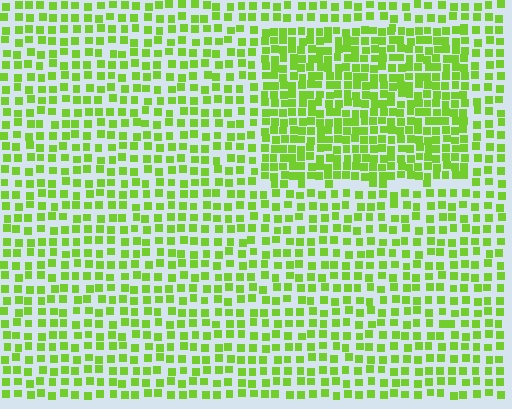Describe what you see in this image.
The image contains small lime elements arranged at two different densities. A rectangle-shaped region is visible where the elements are more densely packed than the surrounding area.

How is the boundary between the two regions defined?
The boundary is defined by a change in element density (approximately 1.7x ratio). All elements are the same color, size, and shape.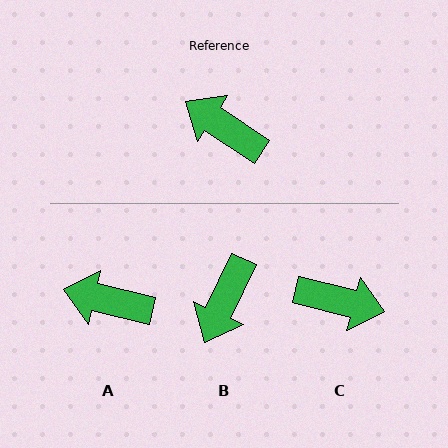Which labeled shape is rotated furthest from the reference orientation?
C, about 160 degrees away.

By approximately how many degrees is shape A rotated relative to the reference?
Approximately 20 degrees counter-clockwise.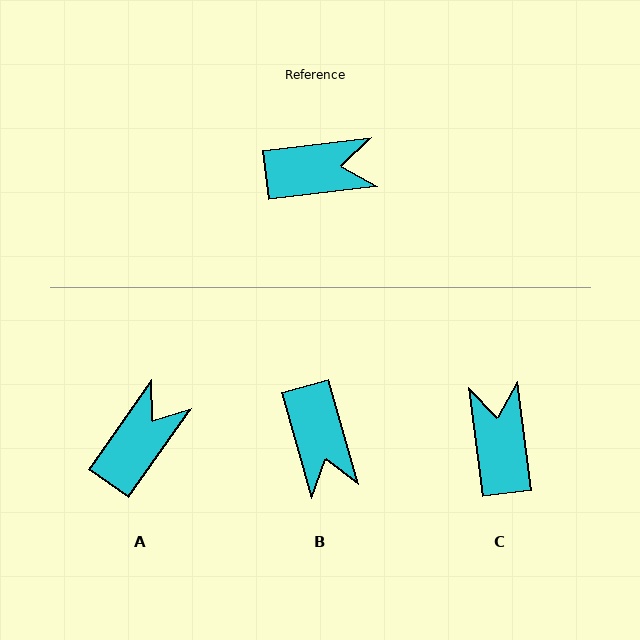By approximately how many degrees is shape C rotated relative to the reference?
Approximately 90 degrees counter-clockwise.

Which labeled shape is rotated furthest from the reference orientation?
C, about 90 degrees away.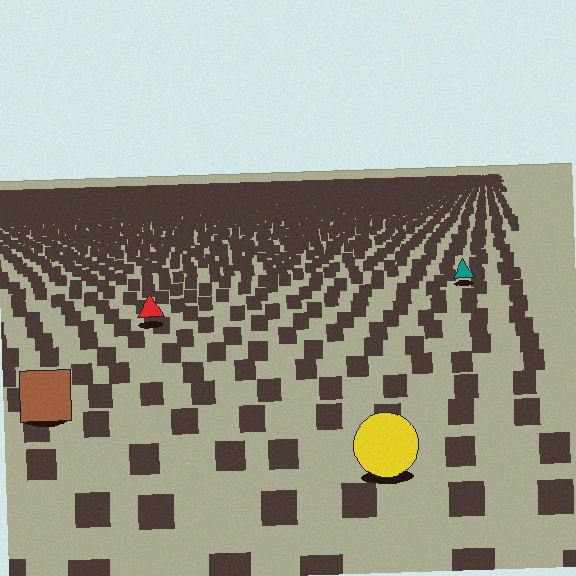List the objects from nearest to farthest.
From nearest to farthest: the yellow circle, the brown square, the red triangle, the teal triangle.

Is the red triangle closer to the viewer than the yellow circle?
No. The yellow circle is closer — you can tell from the texture gradient: the ground texture is coarser near it.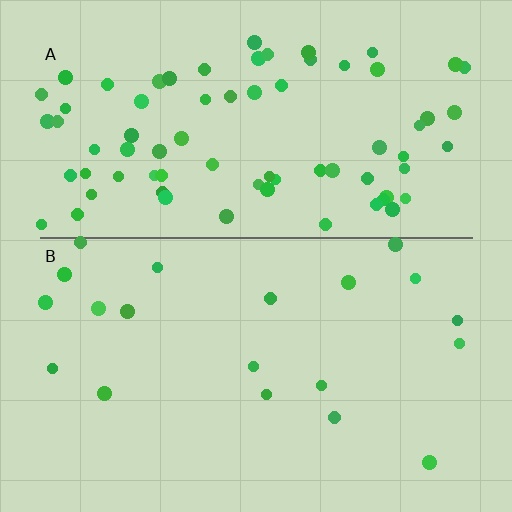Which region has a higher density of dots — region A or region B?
A (the top).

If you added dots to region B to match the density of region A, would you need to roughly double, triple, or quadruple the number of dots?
Approximately quadruple.